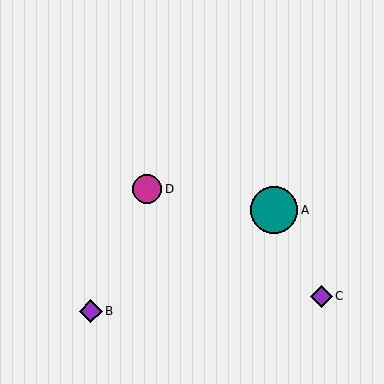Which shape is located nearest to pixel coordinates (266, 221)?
The teal circle (labeled A) at (274, 210) is nearest to that location.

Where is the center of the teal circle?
The center of the teal circle is at (274, 210).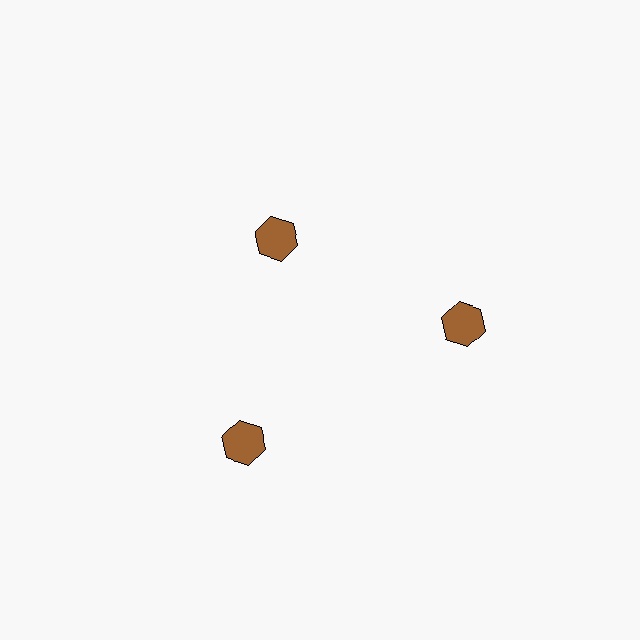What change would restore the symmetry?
The symmetry would be restored by moving it outward, back onto the ring so that all 3 hexagons sit at equal angles and equal distance from the center.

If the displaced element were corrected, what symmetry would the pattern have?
It would have 3-fold rotational symmetry — the pattern would map onto itself every 120 degrees.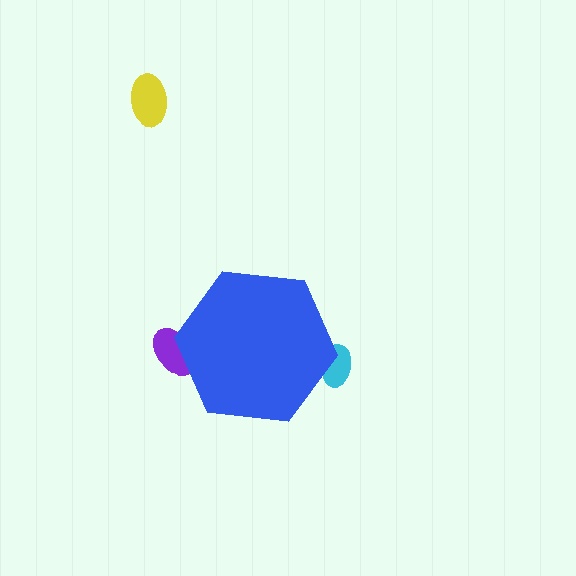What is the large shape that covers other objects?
A blue hexagon.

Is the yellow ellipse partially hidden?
No, the yellow ellipse is fully visible.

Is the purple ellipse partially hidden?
Yes, the purple ellipse is partially hidden behind the blue hexagon.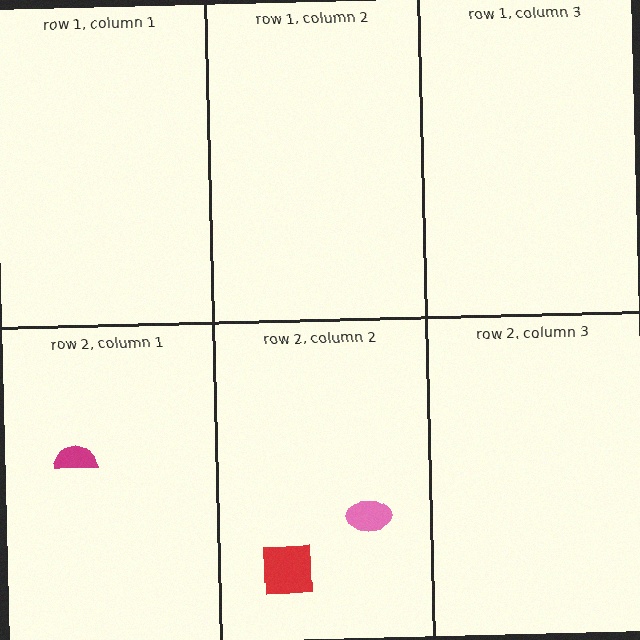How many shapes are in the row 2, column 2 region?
2.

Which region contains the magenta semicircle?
The row 2, column 1 region.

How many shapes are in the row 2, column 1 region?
1.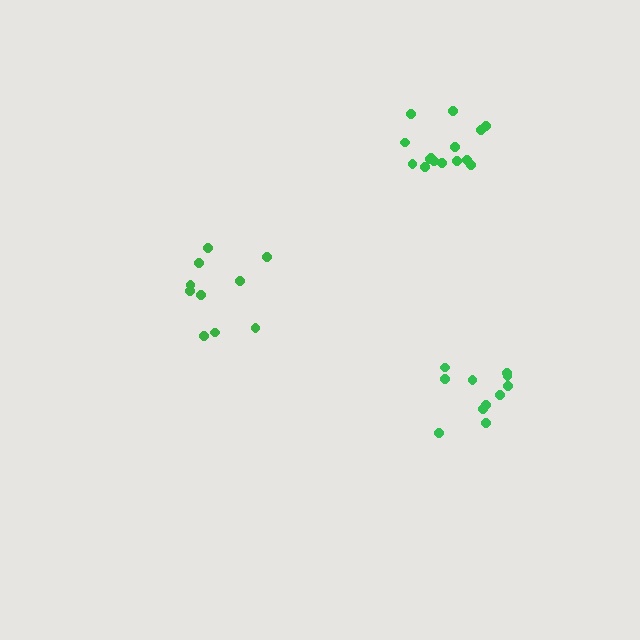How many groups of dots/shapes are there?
There are 3 groups.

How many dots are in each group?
Group 1: 11 dots, Group 2: 10 dots, Group 3: 15 dots (36 total).